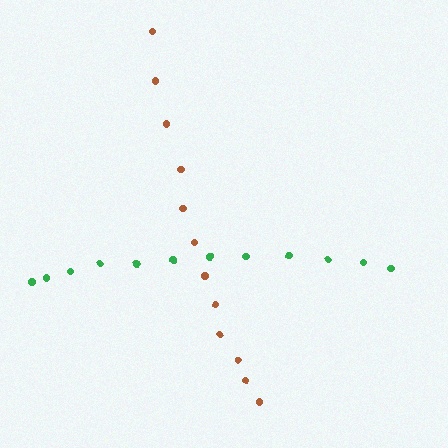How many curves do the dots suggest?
There are 2 distinct paths.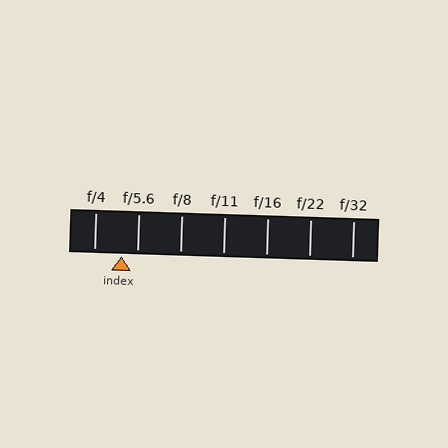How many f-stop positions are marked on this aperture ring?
There are 7 f-stop positions marked.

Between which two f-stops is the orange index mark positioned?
The index mark is between f/4 and f/5.6.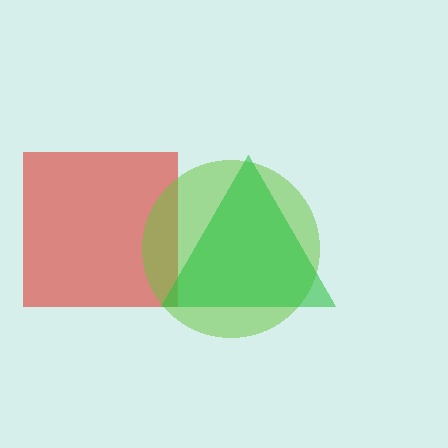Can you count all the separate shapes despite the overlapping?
Yes, there are 3 separate shapes.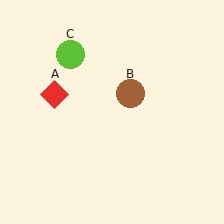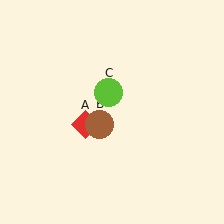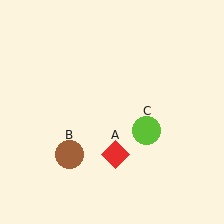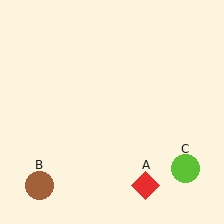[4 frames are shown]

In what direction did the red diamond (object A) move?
The red diamond (object A) moved down and to the right.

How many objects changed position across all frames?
3 objects changed position: red diamond (object A), brown circle (object B), lime circle (object C).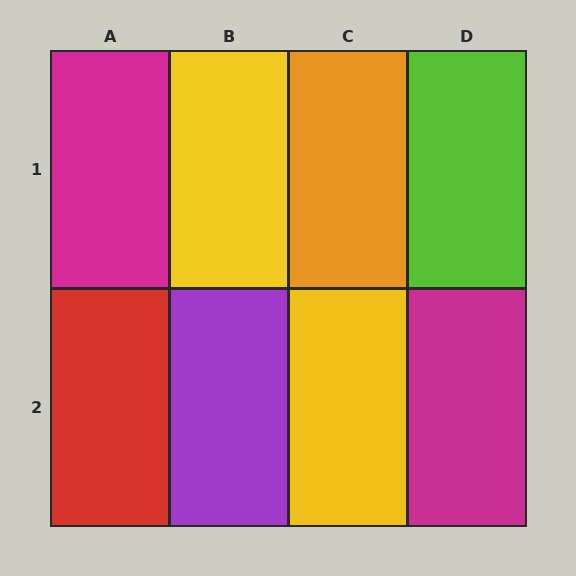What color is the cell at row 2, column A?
Red.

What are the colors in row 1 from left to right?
Magenta, yellow, orange, lime.